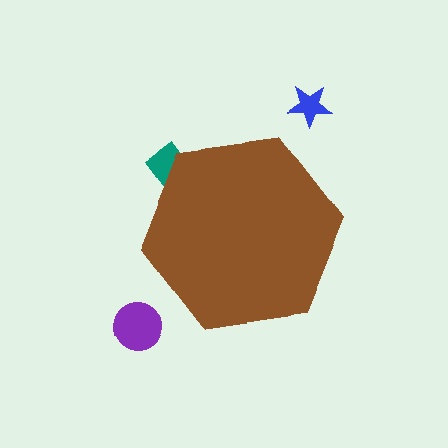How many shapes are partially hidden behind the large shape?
1 shape is partially hidden.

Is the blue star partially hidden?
No, the blue star is fully visible.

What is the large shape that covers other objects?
A brown hexagon.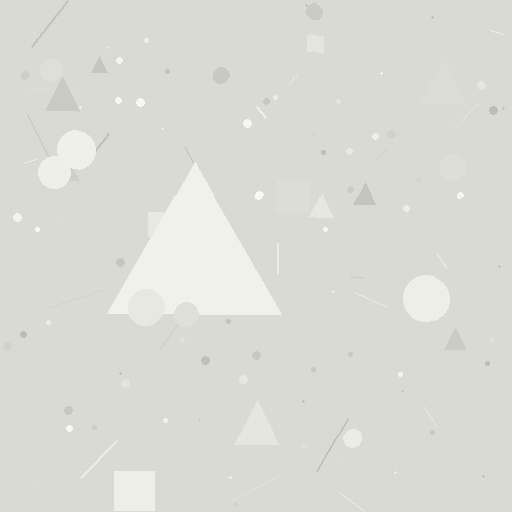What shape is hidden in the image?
A triangle is hidden in the image.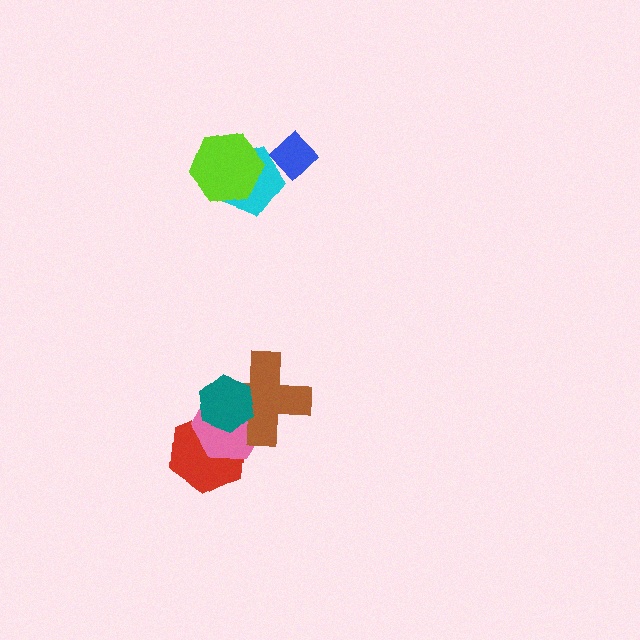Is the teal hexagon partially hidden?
No, no other shape covers it.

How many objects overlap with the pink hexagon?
3 objects overlap with the pink hexagon.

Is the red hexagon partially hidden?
Yes, it is partially covered by another shape.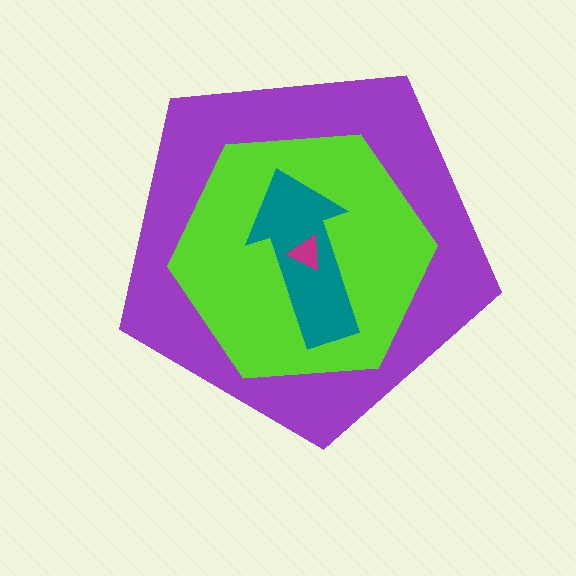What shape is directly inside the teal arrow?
The magenta triangle.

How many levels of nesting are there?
4.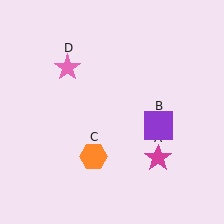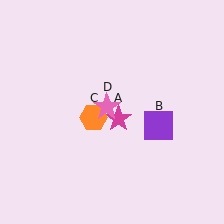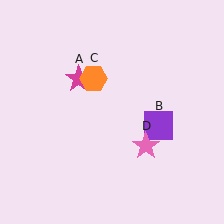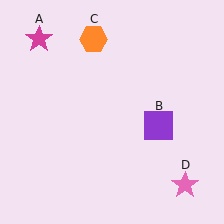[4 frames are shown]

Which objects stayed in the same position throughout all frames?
Purple square (object B) remained stationary.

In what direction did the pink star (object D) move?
The pink star (object D) moved down and to the right.